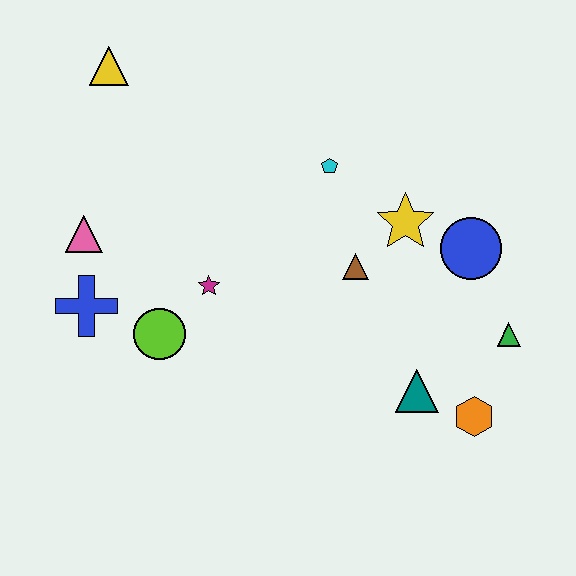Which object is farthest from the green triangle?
The yellow triangle is farthest from the green triangle.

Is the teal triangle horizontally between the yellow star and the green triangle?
Yes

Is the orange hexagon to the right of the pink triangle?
Yes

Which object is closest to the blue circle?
The yellow star is closest to the blue circle.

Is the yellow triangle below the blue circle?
No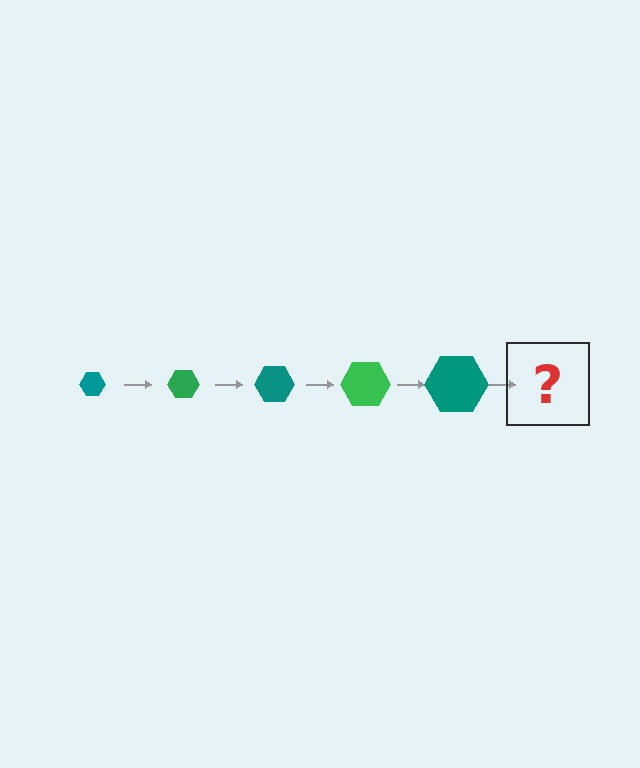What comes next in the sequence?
The next element should be a green hexagon, larger than the previous one.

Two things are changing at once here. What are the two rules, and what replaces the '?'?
The two rules are that the hexagon grows larger each step and the color cycles through teal and green. The '?' should be a green hexagon, larger than the previous one.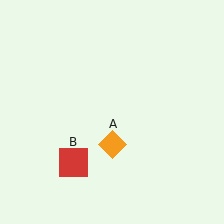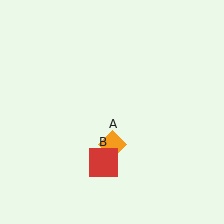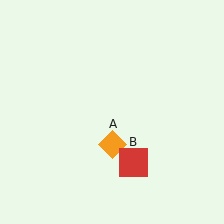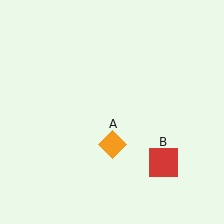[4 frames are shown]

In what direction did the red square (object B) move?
The red square (object B) moved right.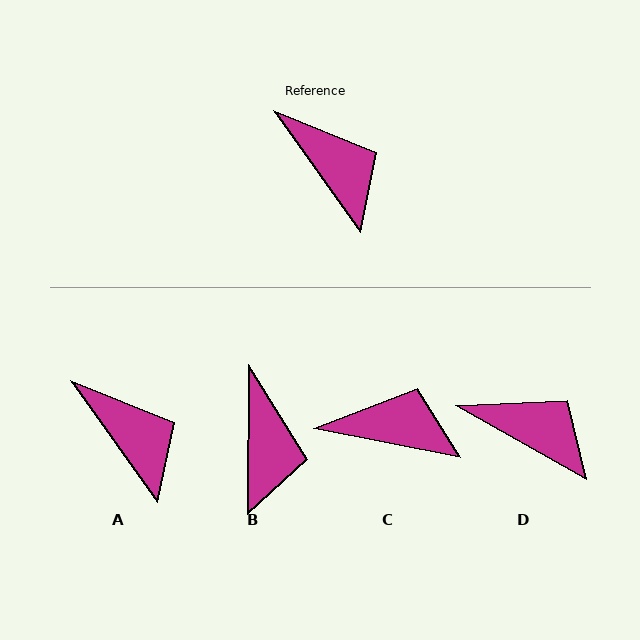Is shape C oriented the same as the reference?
No, it is off by about 43 degrees.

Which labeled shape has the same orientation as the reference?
A.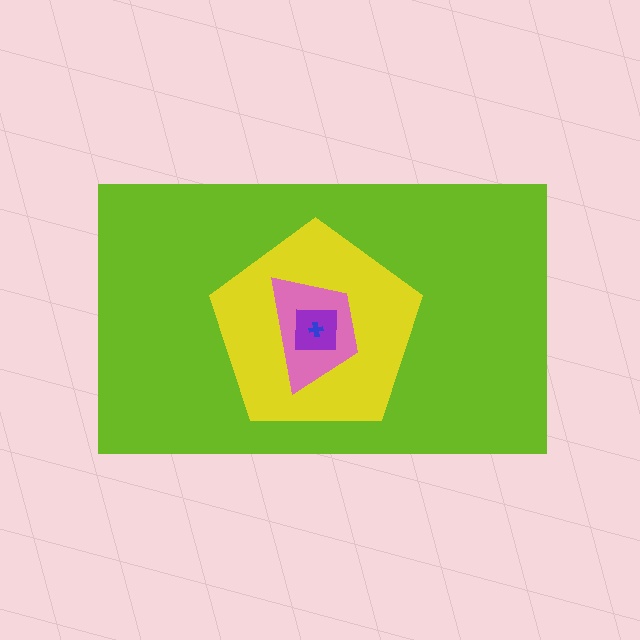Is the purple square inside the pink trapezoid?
Yes.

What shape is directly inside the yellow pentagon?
The pink trapezoid.